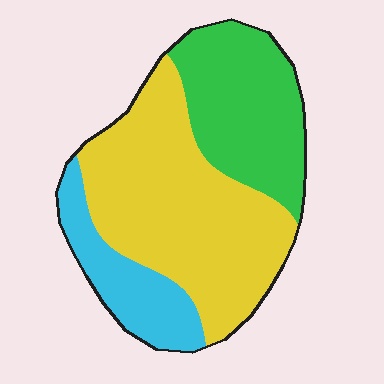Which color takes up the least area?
Cyan, at roughly 15%.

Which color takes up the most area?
Yellow, at roughly 50%.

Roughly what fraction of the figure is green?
Green takes up about one third (1/3) of the figure.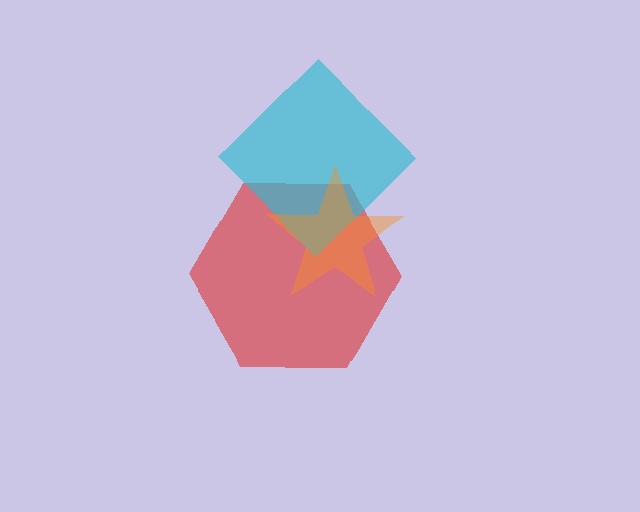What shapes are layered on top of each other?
The layered shapes are: a red hexagon, a cyan diamond, an orange star.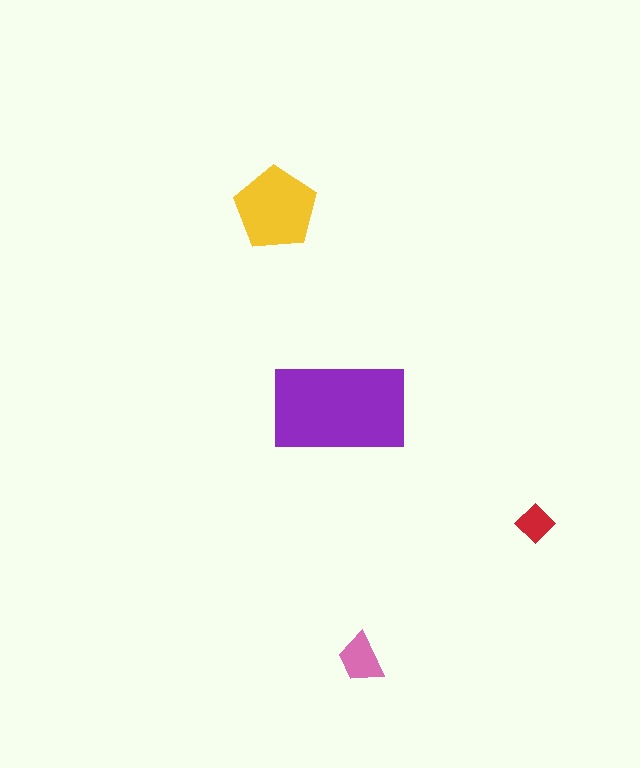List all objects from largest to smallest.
The purple rectangle, the yellow pentagon, the pink trapezoid, the red diamond.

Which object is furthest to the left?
The yellow pentagon is leftmost.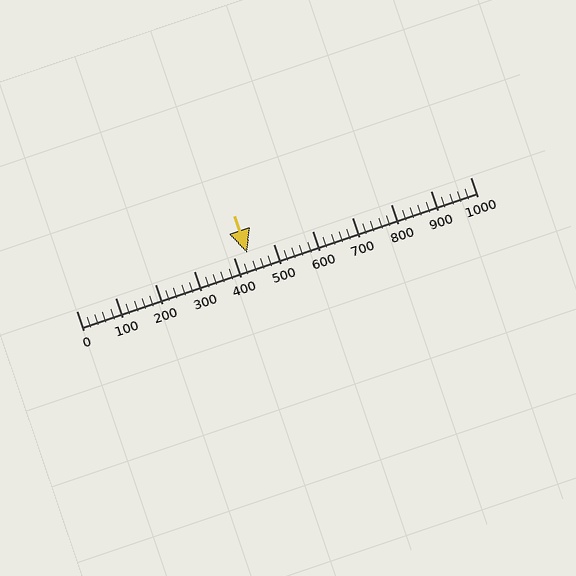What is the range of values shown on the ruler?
The ruler shows values from 0 to 1000.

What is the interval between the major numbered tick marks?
The major tick marks are spaced 100 units apart.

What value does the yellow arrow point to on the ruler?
The yellow arrow points to approximately 433.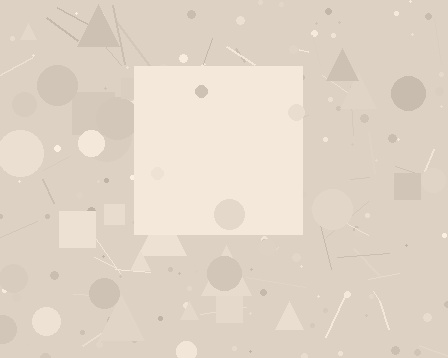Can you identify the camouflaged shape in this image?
The camouflaged shape is a square.